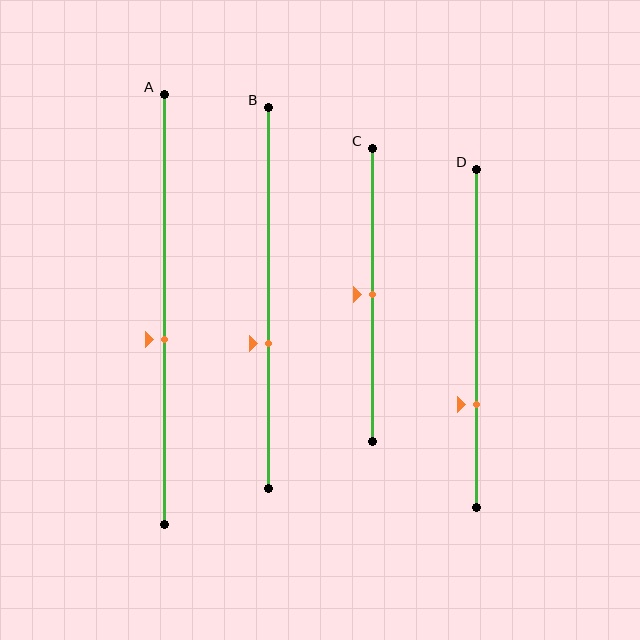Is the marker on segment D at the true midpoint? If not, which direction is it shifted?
No, the marker on segment D is shifted downward by about 20% of the segment length.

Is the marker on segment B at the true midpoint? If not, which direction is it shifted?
No, the marker on segment B is shifted downward by about 12% of the segment length.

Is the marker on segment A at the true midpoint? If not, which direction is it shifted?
No, the marker on segment A is shifted downward by about 7% of the segment length.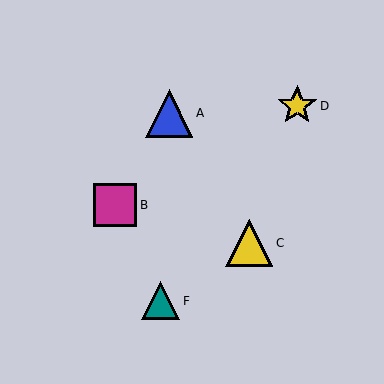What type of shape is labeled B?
Shape B is a magenta square.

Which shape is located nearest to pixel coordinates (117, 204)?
The magenta square (labeled B) at (115, 205) is nearest to that location.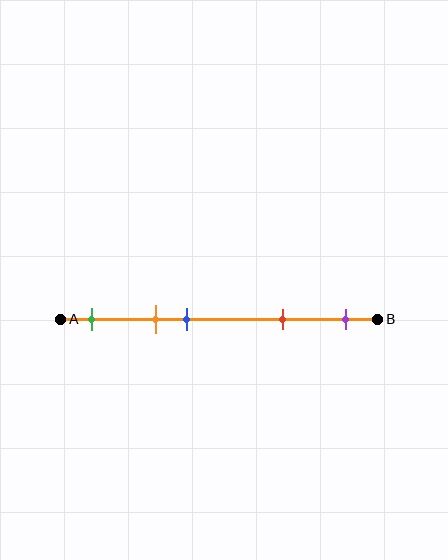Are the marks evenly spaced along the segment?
No, the marks are not evenly spaced.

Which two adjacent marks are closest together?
The orange and blue marks are the closest adjacent pair.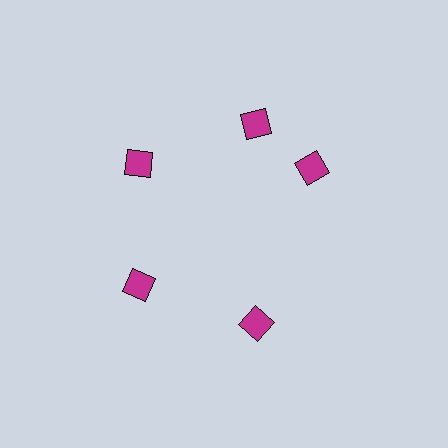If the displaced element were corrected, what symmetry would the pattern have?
It would have 5-fold rotational symmetry — the pattern would map onto itself every 72 degrees.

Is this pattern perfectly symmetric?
No. The 5 magenta diamonds are arranged in a ring, but one element near the 3 o'clock position is rotated out of alignment along the ring, breaking the 5-fold rotational symmetry.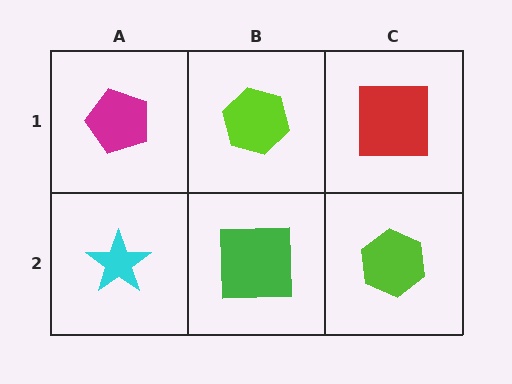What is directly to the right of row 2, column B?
A lime hexagon.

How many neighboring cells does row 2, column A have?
2.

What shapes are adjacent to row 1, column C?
A lime hexagon (row 2, column C), a lime hexagon (row 1, column B).